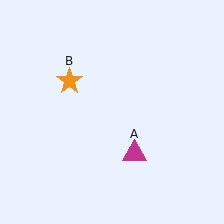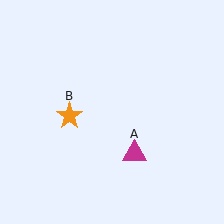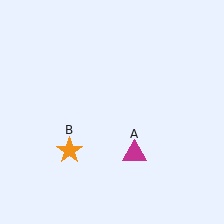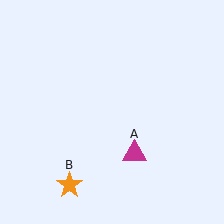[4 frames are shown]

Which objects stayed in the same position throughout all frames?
Magenta triangle (object A) remained stationary.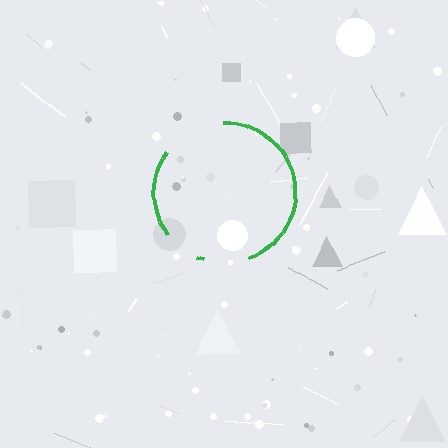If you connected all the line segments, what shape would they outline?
They would outline a circle.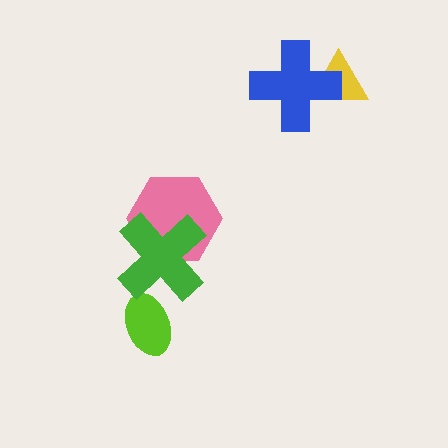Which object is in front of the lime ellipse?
The green cross is in front of the lime ellipse.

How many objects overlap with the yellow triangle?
1 object overlaps with the yellow triangle.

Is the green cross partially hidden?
No, no other shape covers it.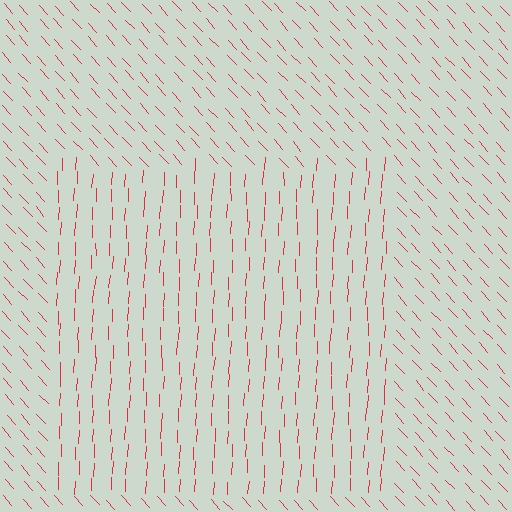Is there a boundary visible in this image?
Yes, there is a texture boundary formed by a change in line orientation.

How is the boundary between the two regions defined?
The boundary is defined purely by a change in line orientation (approximately 45 degrees difference). All lines are the same color and thickness.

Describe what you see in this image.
The image is filled with small red line segments. A rectangle region in the image has lines oriented differently from the surrounding lines, creating a visible texture boundary.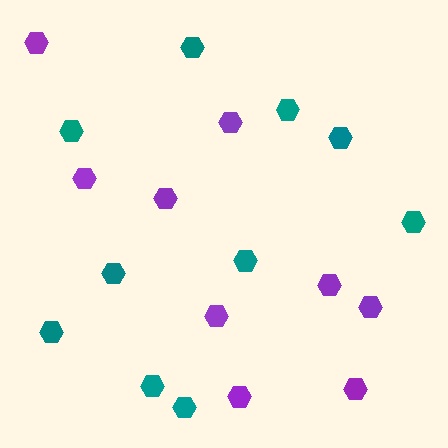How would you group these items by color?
There are 2 groups: one group of teal hexagons (10) and one group of purple hexagons (9).